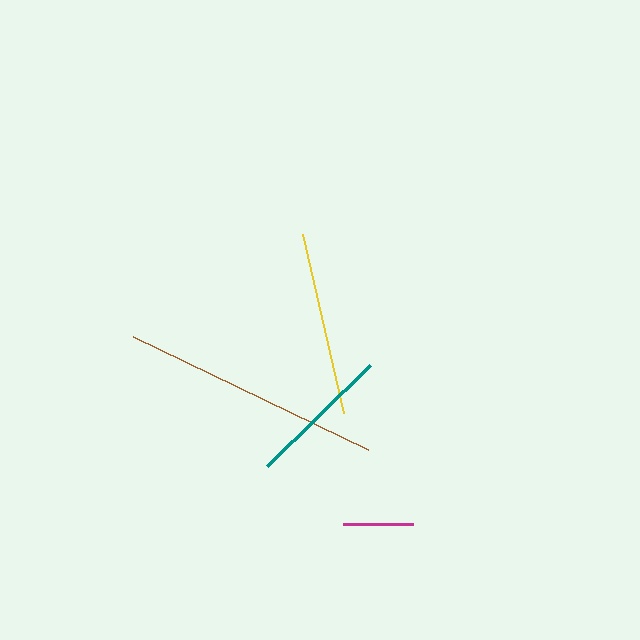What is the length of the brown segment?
The brown segment is approximately 261 pixels long.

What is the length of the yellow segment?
The yellow segment is approximately 184 pixels long.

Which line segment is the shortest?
The magenta line is the shortest at approximately 70 pixels.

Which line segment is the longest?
The brown line is the longest at approximately 261 pixels.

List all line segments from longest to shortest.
From longest to shortest: brown, yellow, teal, magenta.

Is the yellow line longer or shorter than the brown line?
The brown line is longer than the yellow line.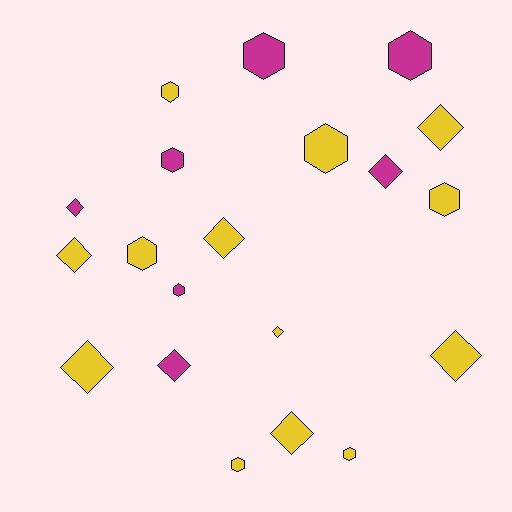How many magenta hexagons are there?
There are 4 magenta hexagons.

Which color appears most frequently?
Yellow, with 13 objects.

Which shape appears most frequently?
Diamond, with 10 objects.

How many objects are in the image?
There are 20 objects.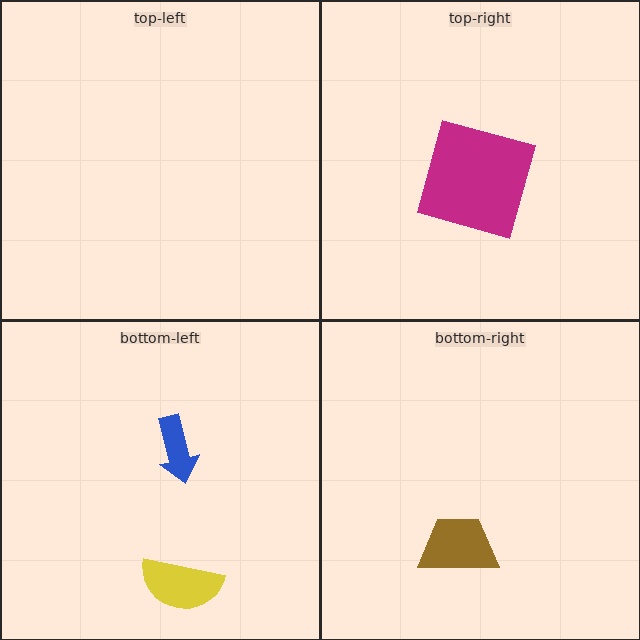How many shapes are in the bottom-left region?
2.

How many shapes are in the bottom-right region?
1.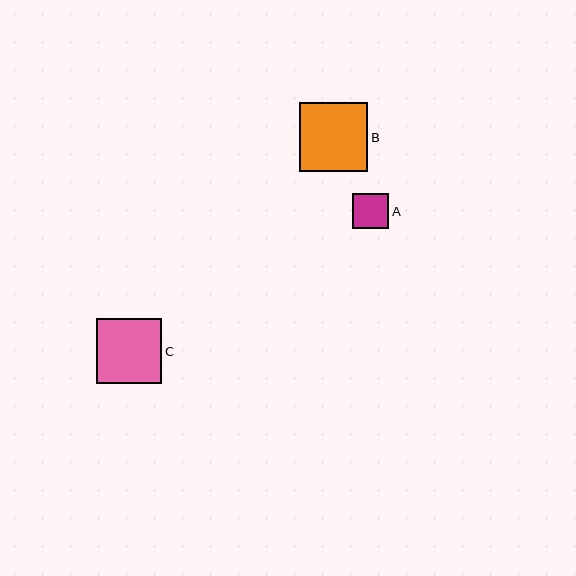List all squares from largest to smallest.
From largest to smallest: B, C, A.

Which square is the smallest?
Square A is the smallest with a size of approximately 36 pixels.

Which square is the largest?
Square B is the largest with a size of approximately 69 pixels.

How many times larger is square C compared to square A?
Square C is approximately 1.8 times the size of square A.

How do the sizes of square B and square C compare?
Square B and square C are approximately the same size.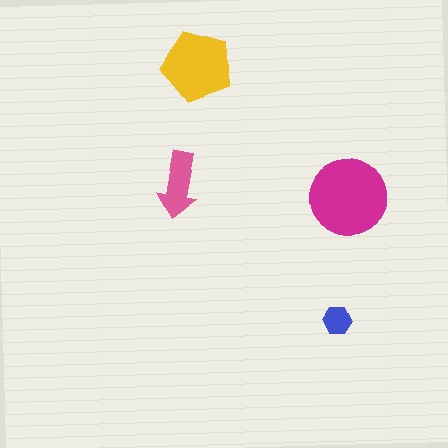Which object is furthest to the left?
The pink arrow is leftmost.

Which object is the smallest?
The blue hexagon.